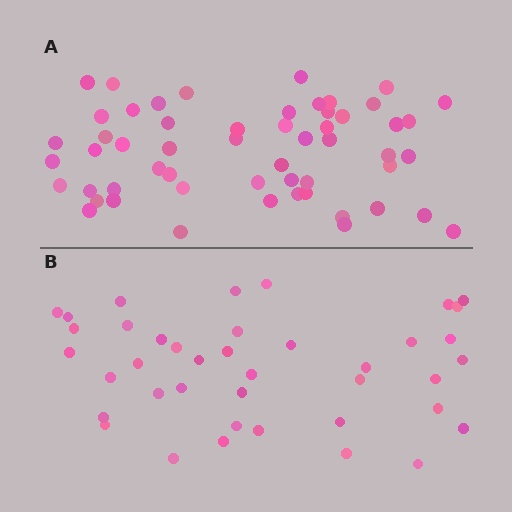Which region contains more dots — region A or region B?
Region A (the top region) has more dots.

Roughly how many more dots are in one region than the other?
Region A has approximately 15 more dots than region B.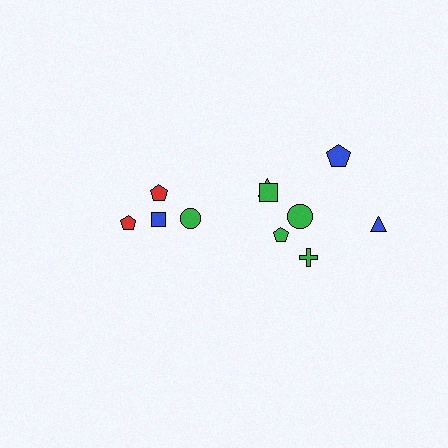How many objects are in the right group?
There are 7 objects.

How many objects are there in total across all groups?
There are 11 objects.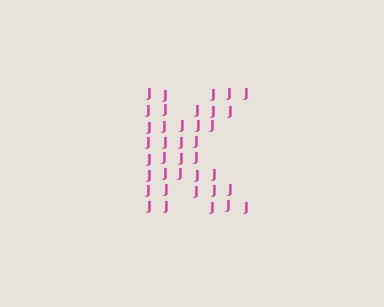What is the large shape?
The large shape is the letter K.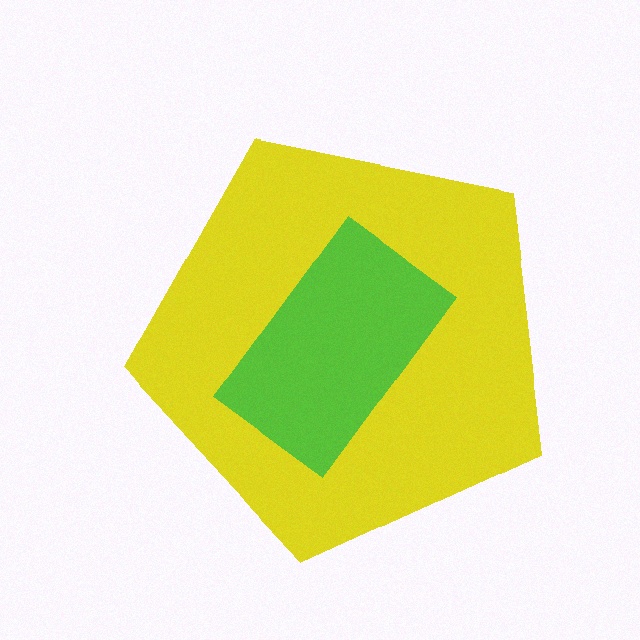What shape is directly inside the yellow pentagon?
The lime rectangle.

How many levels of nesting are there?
2.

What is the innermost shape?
The lime rectangle.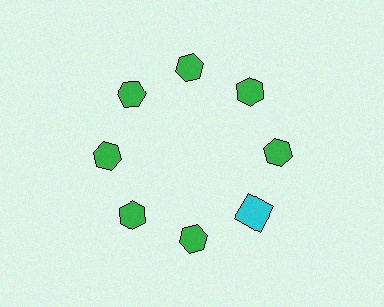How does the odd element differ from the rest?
It differs in both color (cyan instead of green) and shape (square instead of hexagon).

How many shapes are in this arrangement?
There are 8 shapes arranged in a ring pattern.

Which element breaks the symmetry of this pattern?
The cyan square at roughly the 4 o'clock position breaks the symmetry. All other shapes are green hexagons.